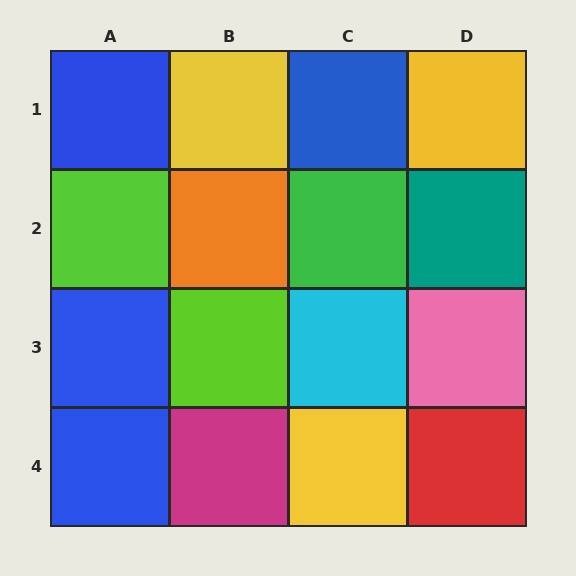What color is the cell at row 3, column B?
Lime.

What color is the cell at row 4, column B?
Magenta.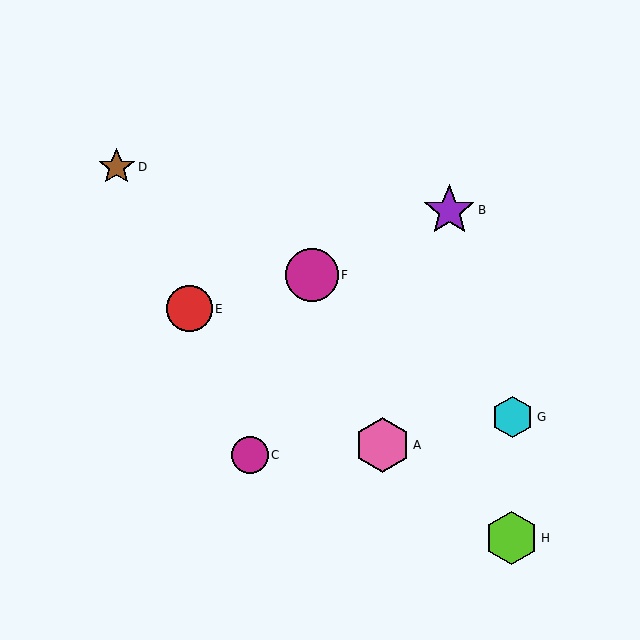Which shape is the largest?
The pink hexagon (labeled A) is the largest.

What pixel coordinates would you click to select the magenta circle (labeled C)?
Click at (250, 455) to select the magenta circle C.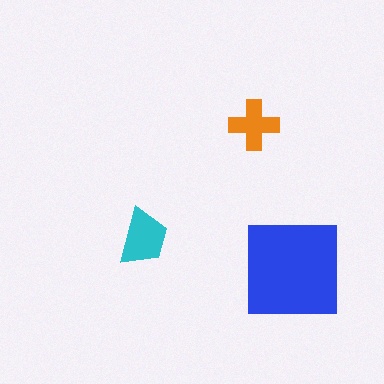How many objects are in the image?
There are 3 objects in the image.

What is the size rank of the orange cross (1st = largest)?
3rd.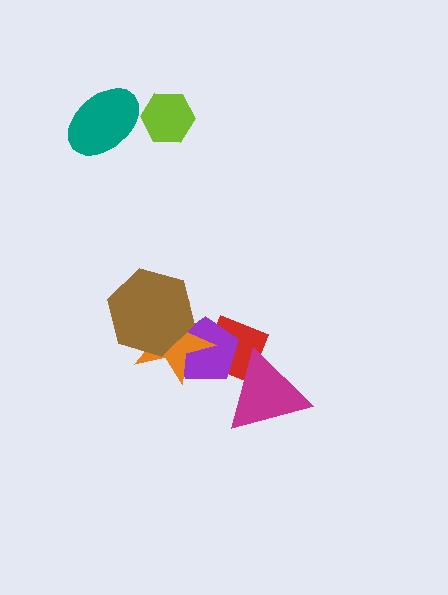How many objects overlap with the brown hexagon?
2 objects overlap with the brown hexagon.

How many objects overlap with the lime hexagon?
0 objects overlap with the lime hexagon.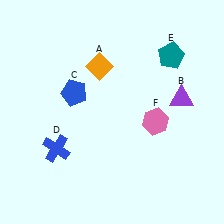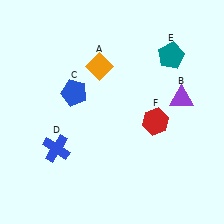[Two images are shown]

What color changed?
The hexagon (F) changed from pink in Image 1 to red in Image 2.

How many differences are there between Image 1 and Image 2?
There is 1 difference between the two images.